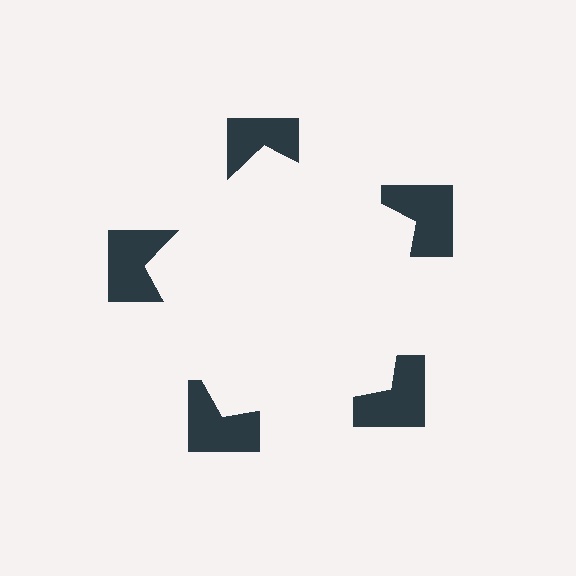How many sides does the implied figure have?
5 sides.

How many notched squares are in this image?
There are 5 — one at each vertex of the illusory pentagon.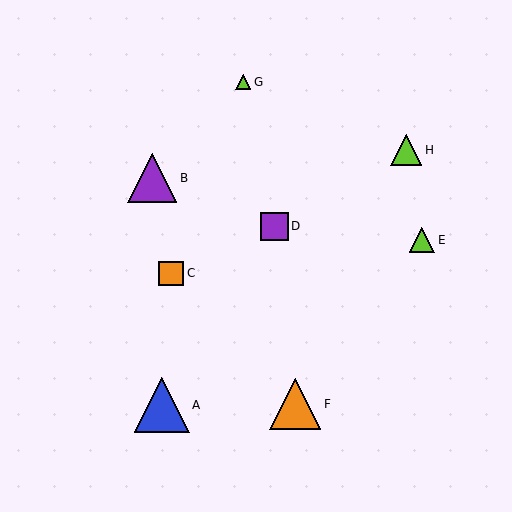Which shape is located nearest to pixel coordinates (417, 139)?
The lime triangle (labeled H) at (406, 150) is nearest to that location.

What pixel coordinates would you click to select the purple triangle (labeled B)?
Click at (152, 178) to select the purple triangle B.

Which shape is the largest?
The blue triangle (labeled A) is the largest.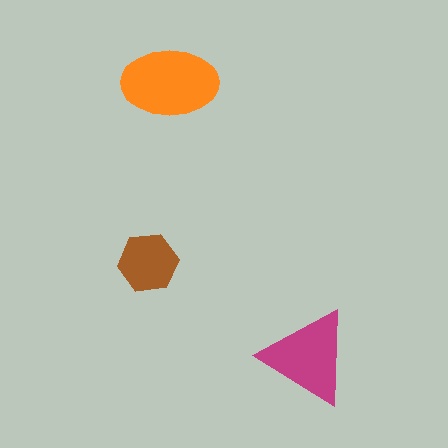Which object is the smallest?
The brown hexagon.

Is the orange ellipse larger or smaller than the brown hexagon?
Larger.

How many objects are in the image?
There are 3 objects in the image.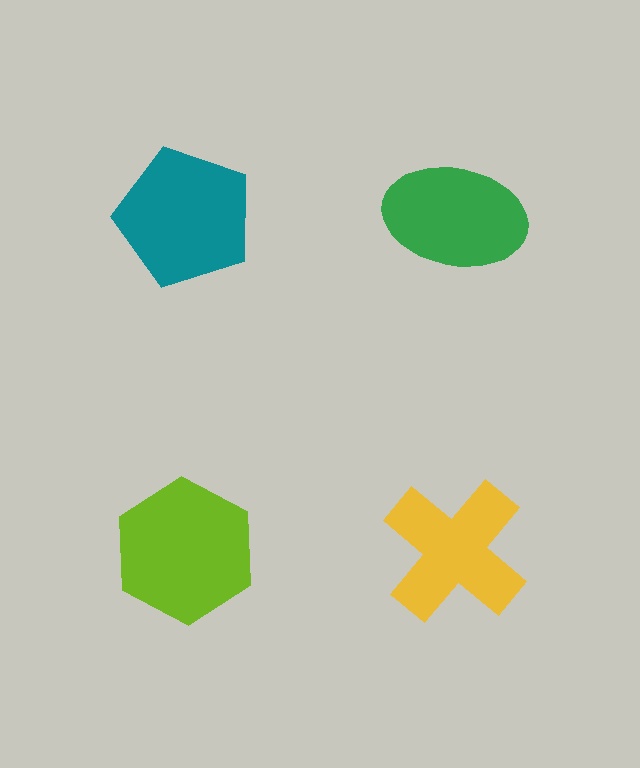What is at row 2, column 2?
A yellow cross.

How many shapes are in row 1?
2 shapes.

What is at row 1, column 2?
A green ellipse.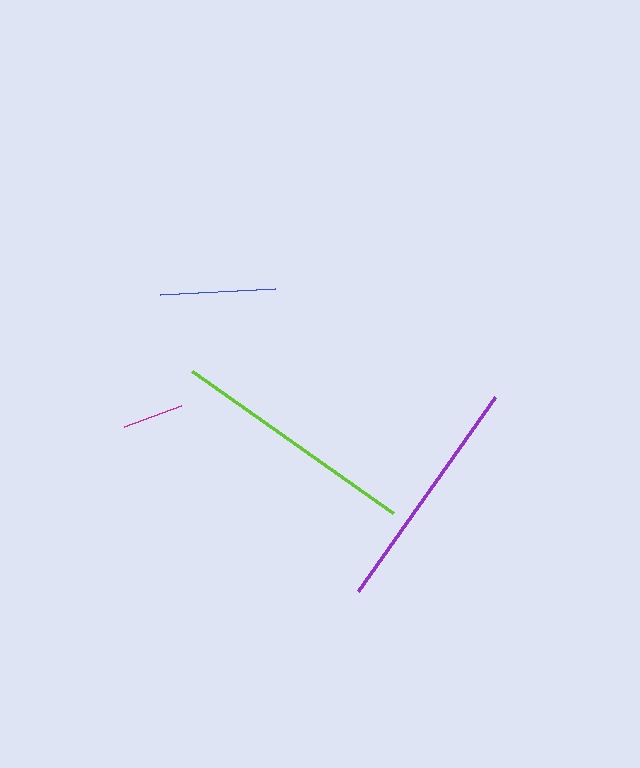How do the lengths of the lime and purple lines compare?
The lime and purple lines are approximately the same length.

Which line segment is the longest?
The lime line is the longest at approximately 246 pixels.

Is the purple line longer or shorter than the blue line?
The purple line is longer than the blue line.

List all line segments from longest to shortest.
From longest to shortest: lime, purple, blue, magenta.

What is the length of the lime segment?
The lime segment is approximately 246 pixels long.